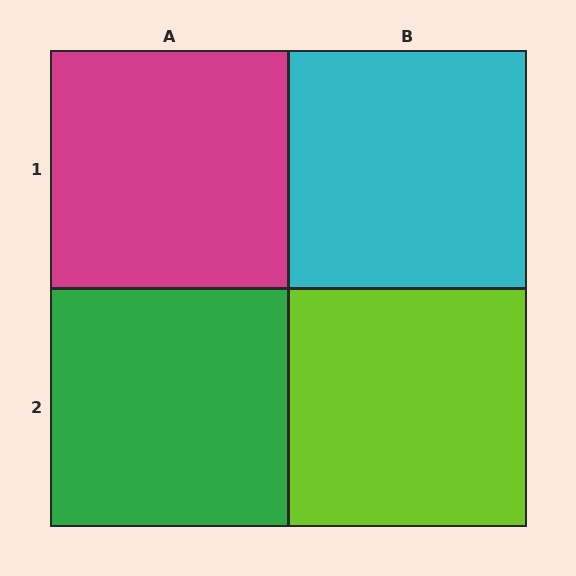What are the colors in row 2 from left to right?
Green, lime.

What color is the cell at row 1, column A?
Magenta.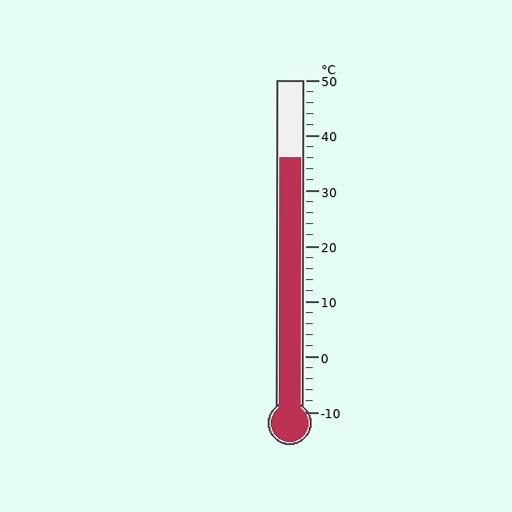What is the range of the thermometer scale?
The thermometer scale ranges from -10°C to 50°C.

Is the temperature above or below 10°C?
The temperature is above 10°C.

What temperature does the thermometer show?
The thermometer shows approximately 36°C.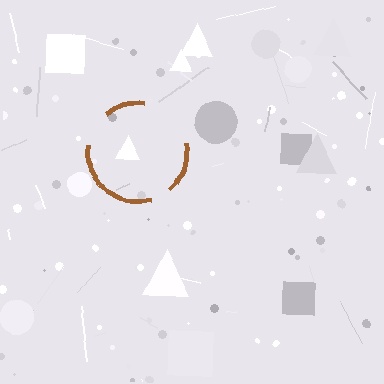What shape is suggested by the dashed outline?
The dashed outline suggests a circle.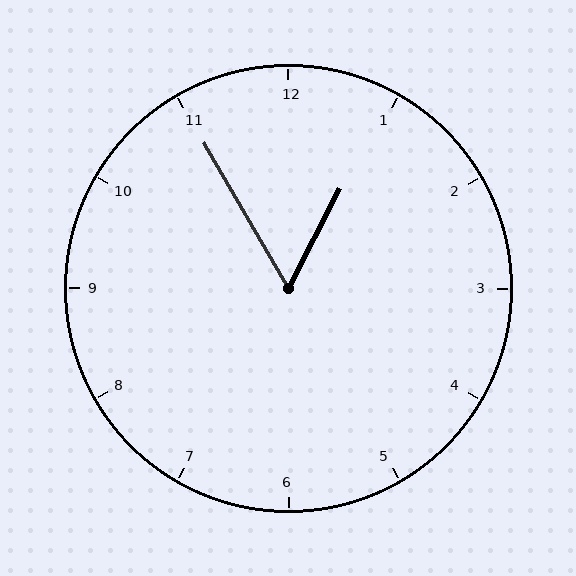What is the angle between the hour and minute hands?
Approximately 58 degrees.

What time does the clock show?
12:55.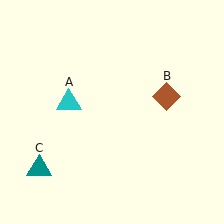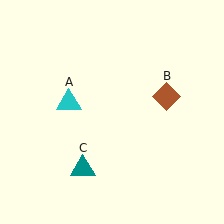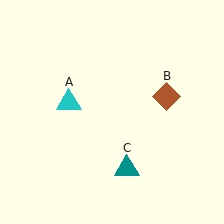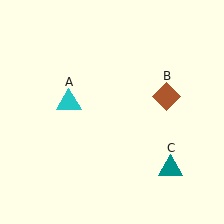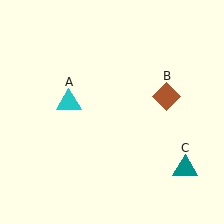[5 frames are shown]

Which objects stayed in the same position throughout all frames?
Cyan triangle (object A) and brown diamond (object B) remained stationary.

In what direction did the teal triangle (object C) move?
The teal triangle (object C) moved right.